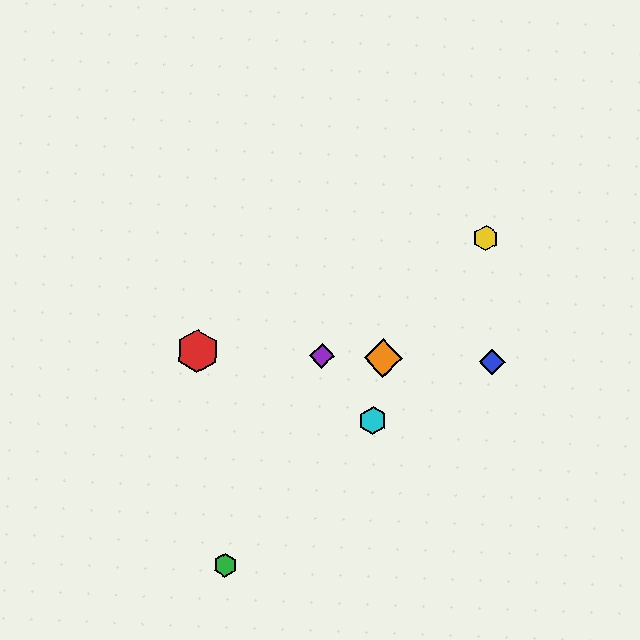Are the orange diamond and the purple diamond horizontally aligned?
Yes, both are at y≈358.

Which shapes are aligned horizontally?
The red hexagon, the blue diamond, the purple diamond, the orange diamond are aligned horizontally.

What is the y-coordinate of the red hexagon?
The red hexagon is at y≈351.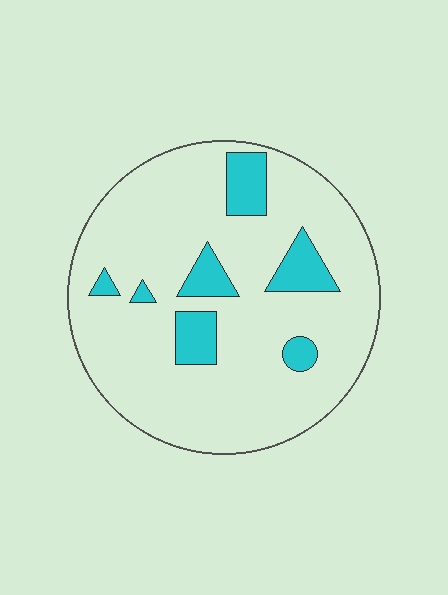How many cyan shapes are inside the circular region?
7.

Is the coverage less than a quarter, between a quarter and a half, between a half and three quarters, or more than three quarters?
Less than a quarter.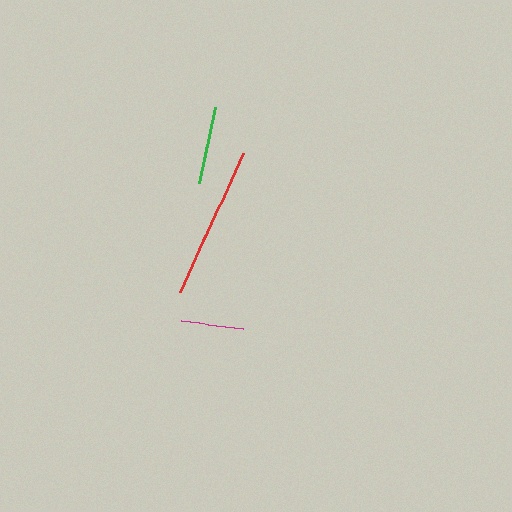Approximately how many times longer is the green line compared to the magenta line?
The green line is approximately 1.3 times the length of the magenta line.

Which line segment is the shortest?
The magenta line is the shortest at approximately 62 pixels.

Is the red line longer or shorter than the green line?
The red line is longer than the green line.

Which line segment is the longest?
The red line is the longest at approximately 153 pixels.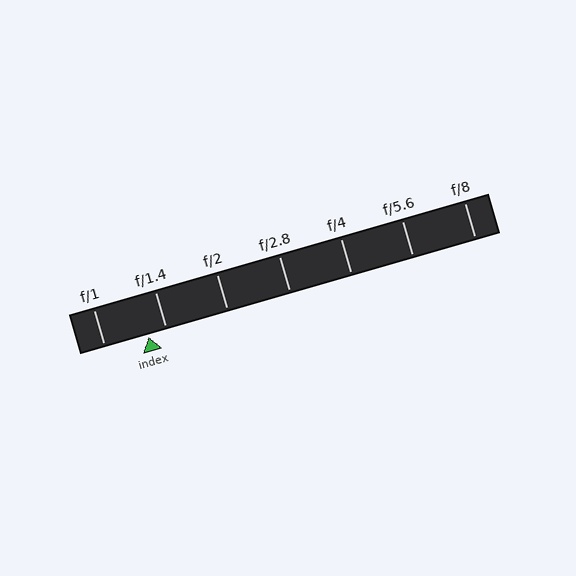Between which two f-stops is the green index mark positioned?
The index mark is between f/1 and f/1.4.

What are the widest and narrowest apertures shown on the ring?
The widest aperture shown is f/1 and the narrowest is f/8.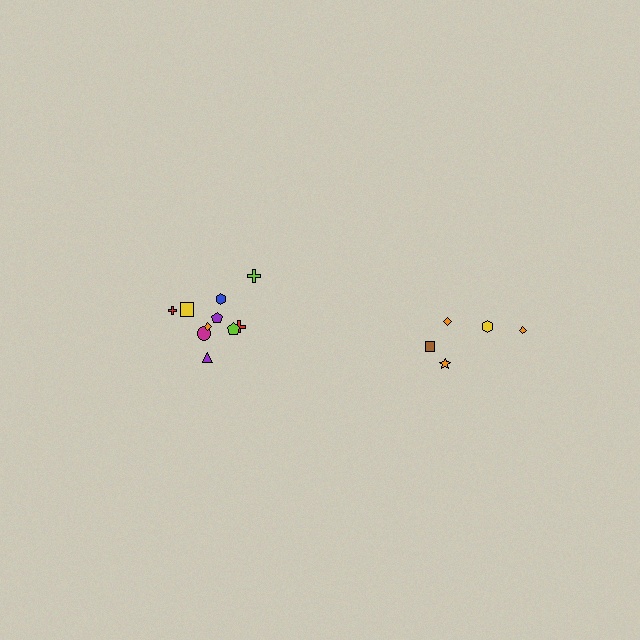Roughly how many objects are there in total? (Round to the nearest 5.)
Roughly 15 objects in total.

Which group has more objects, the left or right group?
The left group.